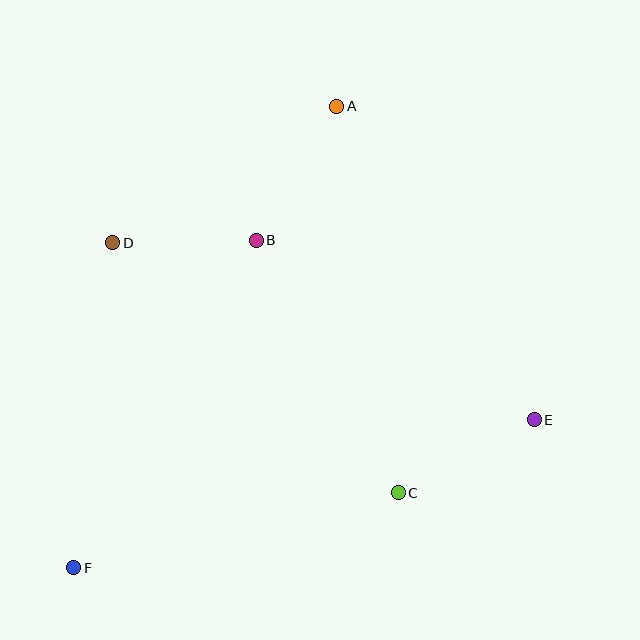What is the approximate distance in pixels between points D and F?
The distance between D and F is approximately 327 pixels.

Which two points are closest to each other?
Points B and D are closest to each other.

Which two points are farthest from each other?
Points A and F are farthest from each other.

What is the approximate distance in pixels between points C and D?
The distance between C and D is approximately 380 pixels.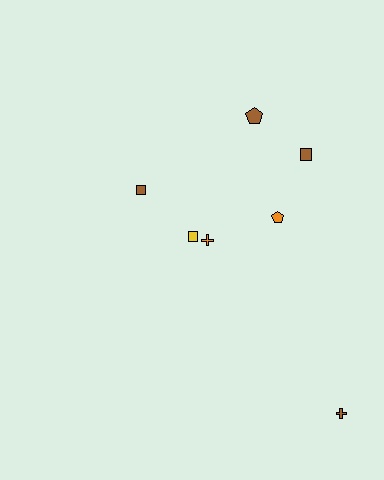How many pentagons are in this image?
There are 2 pentagons.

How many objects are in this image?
There are 7 objects.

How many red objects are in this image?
There are no red objects.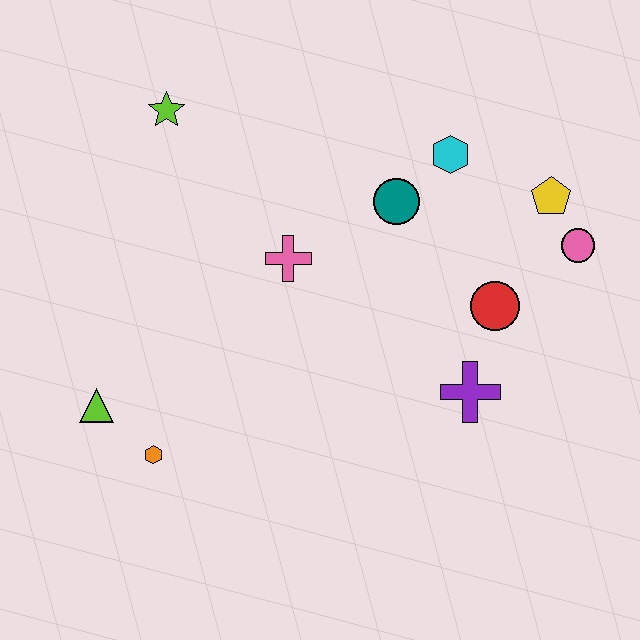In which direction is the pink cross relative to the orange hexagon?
The pink cross is above the orange hexagon.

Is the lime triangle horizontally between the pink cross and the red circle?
No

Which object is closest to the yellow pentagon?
The pink circle is closest to the yellow pentagon.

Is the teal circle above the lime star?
No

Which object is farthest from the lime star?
The pink circle is farthest from the lime star.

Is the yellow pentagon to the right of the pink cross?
Yes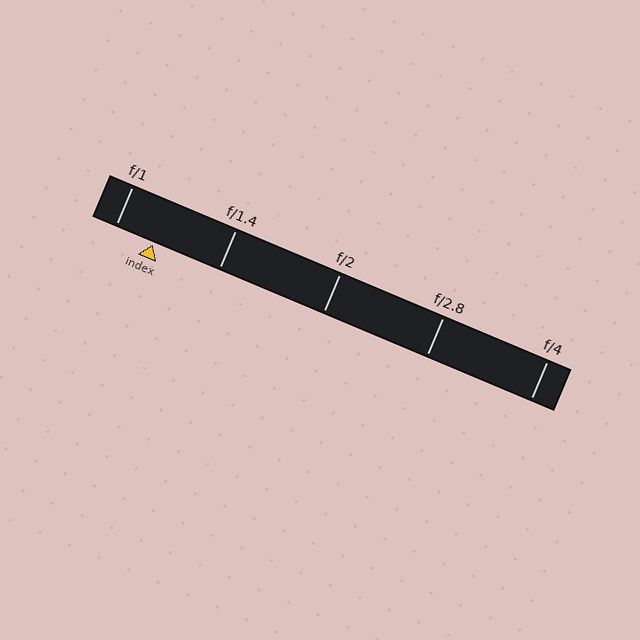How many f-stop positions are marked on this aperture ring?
There are 5 f-stop positions marked.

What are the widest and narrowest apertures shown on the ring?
The widest aperture shown is f/1 and the narrowest is f/4.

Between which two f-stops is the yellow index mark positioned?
The index mark is between f/1 and f/1.4.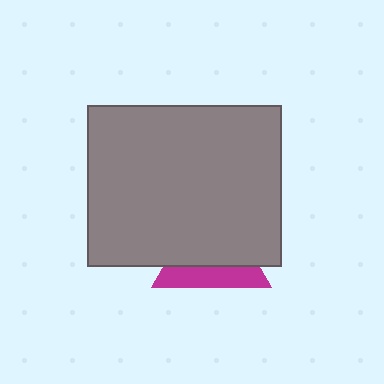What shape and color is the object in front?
The object in front is a gray rectangle.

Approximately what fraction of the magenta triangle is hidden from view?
Roughly 65% of the magenta triangle is hidden behind the gray rectangle.